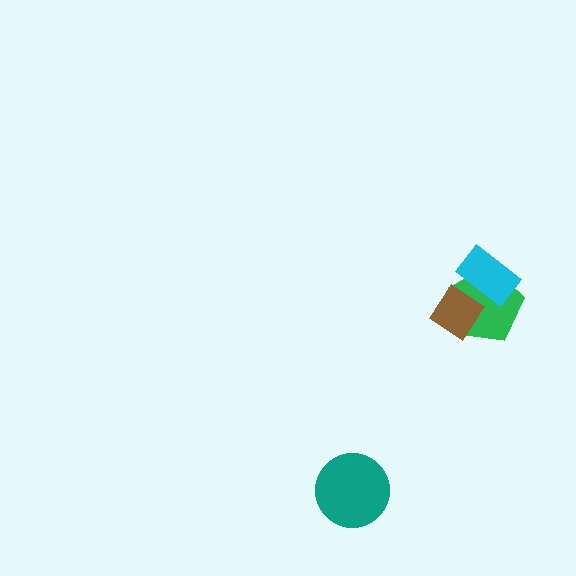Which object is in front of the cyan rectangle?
The brown diamond is in front of the cyan rectangle.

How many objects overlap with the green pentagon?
2 objects overlap with the green pentagon.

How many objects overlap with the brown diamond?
2 objects overlap with the brown diamond.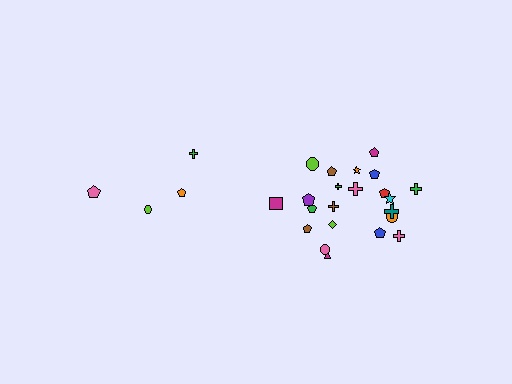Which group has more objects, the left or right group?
The right group.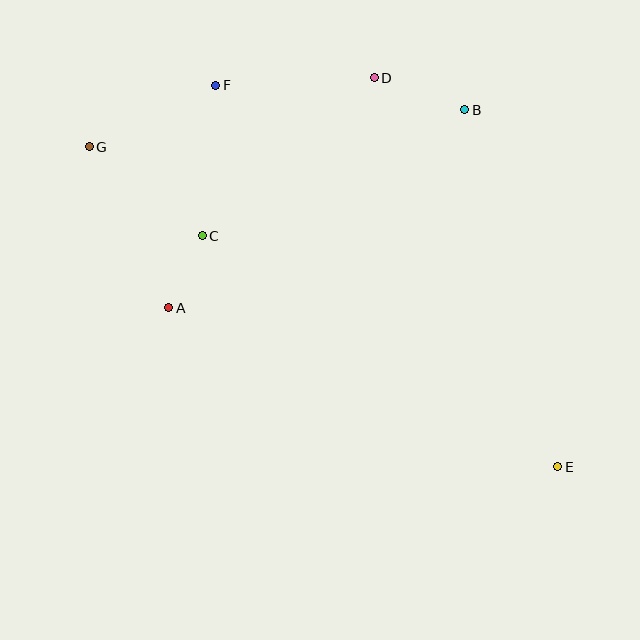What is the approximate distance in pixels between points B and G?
The distance between B and G is approximately 377 pixels.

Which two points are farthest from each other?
Points E and G are farthest from each other.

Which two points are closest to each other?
Points A and C are closest to each other.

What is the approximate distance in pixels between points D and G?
The distance between D and G is approximately 294 pixels.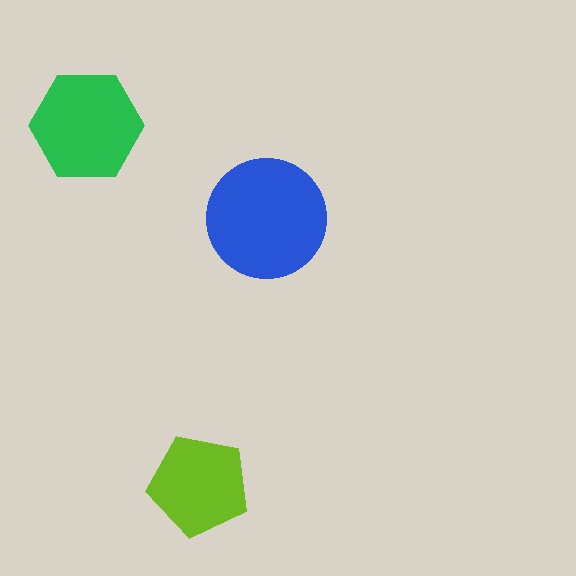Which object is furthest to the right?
The blue circle is rightmost.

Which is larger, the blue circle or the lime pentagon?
The blue circle.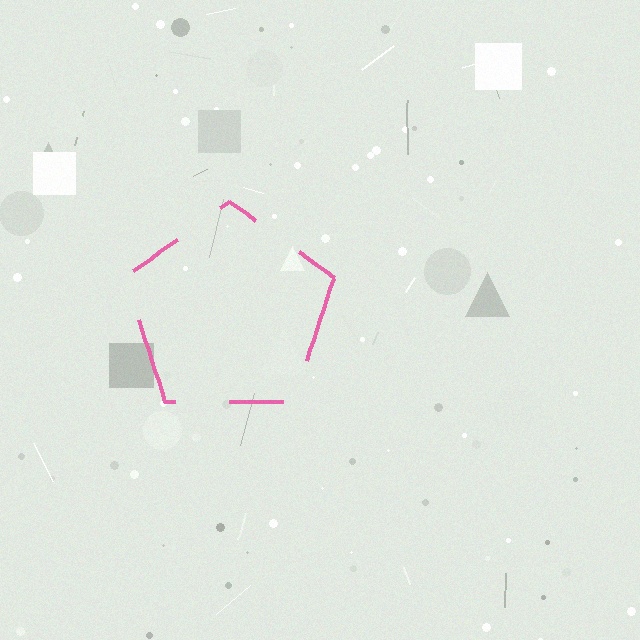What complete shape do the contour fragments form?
The contour fragments form a pentagon.